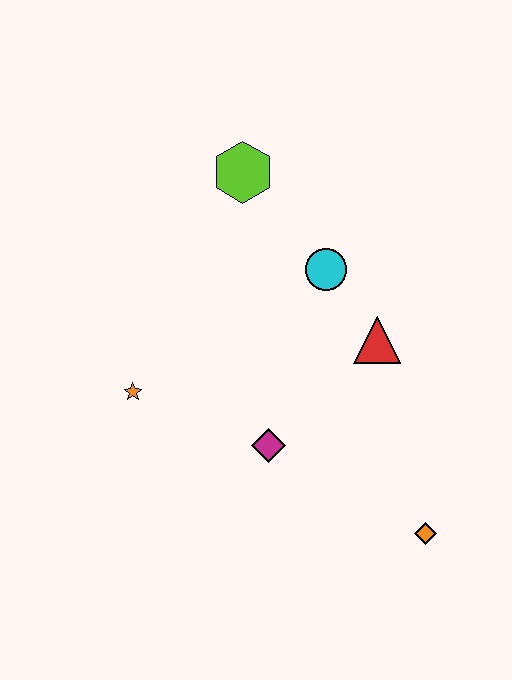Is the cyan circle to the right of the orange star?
Yes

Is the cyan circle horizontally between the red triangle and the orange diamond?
No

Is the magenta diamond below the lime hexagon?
Yes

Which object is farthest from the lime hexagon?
The orange diamond is farthest from the lime hexagon.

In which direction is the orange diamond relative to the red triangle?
The orange diamond is below the red triangle.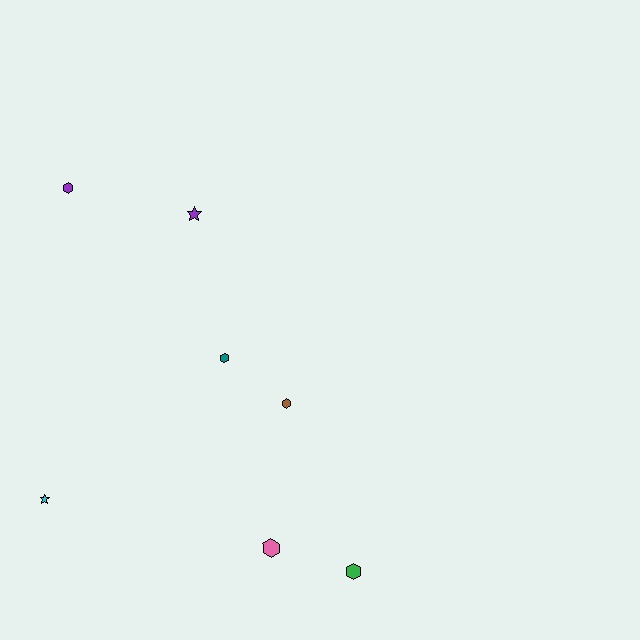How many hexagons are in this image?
There are 5 hexagons.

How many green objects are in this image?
There is 1 green object.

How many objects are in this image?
There are 7 objects.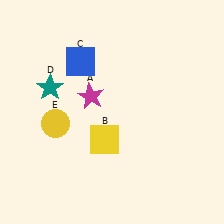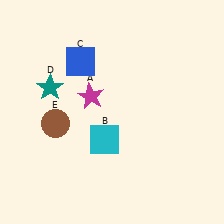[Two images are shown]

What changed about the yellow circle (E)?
In Image 1, E is yellow. In Image 2, it changed to brown.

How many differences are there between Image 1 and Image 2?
There are 2 differences between the two images.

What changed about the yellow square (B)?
In Image 1, B is yellow. In Image 2, it changed to cyan.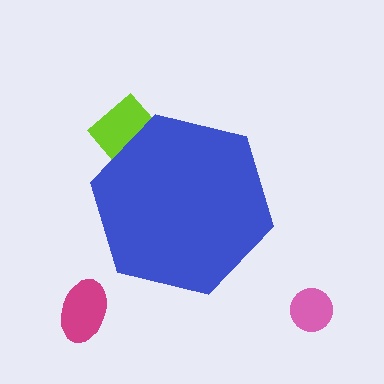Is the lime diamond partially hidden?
Yes, the lime diamond is partially hidden behind the blue hexagon.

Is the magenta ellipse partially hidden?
No, the magenta ellipse is fully visible.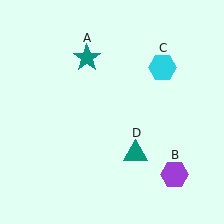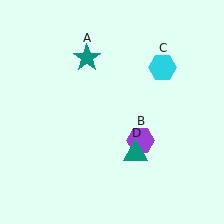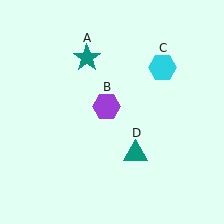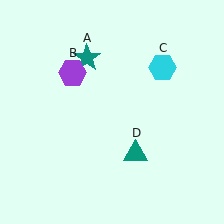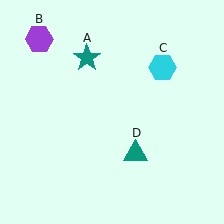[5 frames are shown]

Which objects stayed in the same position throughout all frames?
Teal star (object A) and cyan hexagon (object C) and teal triangle (object D) remained stationary.